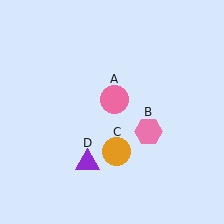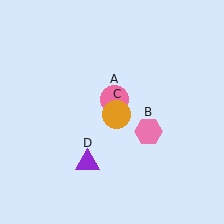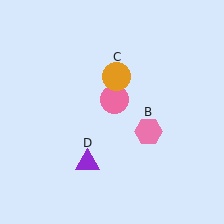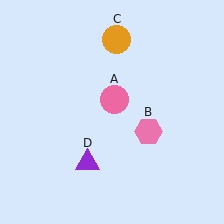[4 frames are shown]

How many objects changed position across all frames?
1 object changed position: orange circle (object C).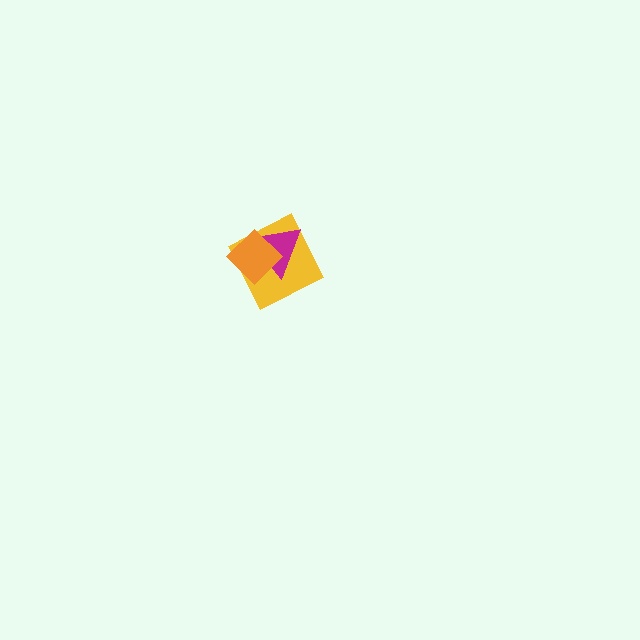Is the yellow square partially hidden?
Yes, it is partially covered by another shape.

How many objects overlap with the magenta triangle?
2 objects overlap with the magenta triangle.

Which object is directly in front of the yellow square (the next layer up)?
The magenta triangle is directly in front of the yellow square.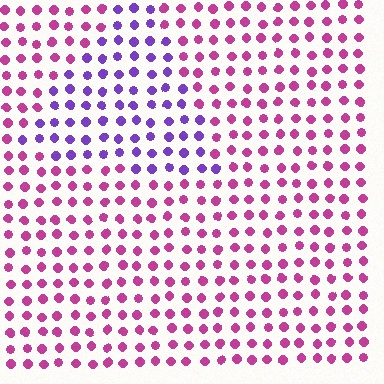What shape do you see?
I see a triangle.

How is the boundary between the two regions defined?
The boundary is defined purely by a slight shift in hue (about 51 degrees). Spacing, size, and orientation are identical on both sides.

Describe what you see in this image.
The image is filled with small magenta elements in a uniform arrangement. A triangle-shaped region is visible where the elements are tinted to a slightly different hue, forming a subtle color boundary.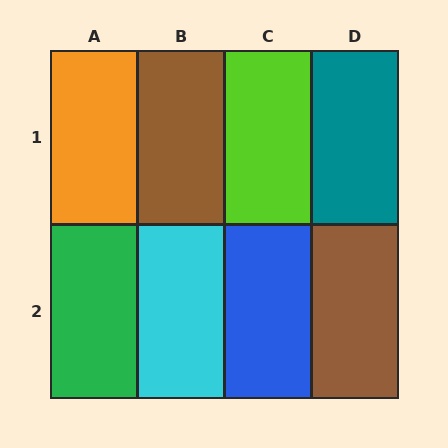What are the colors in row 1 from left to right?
Orange, brown, lime, teal.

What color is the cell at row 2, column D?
Brown.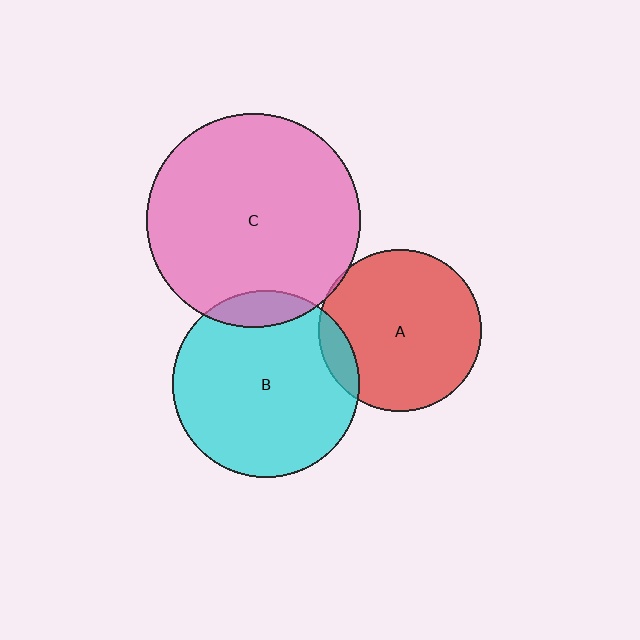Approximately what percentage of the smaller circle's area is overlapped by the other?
Approximately 10%.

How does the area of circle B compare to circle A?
Approximately 1.3 times.